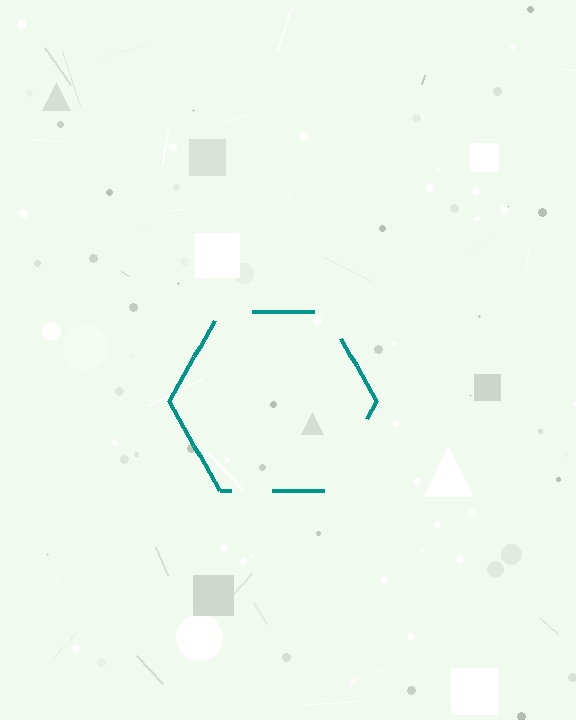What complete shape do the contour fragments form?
The contour fragments form a hexagon.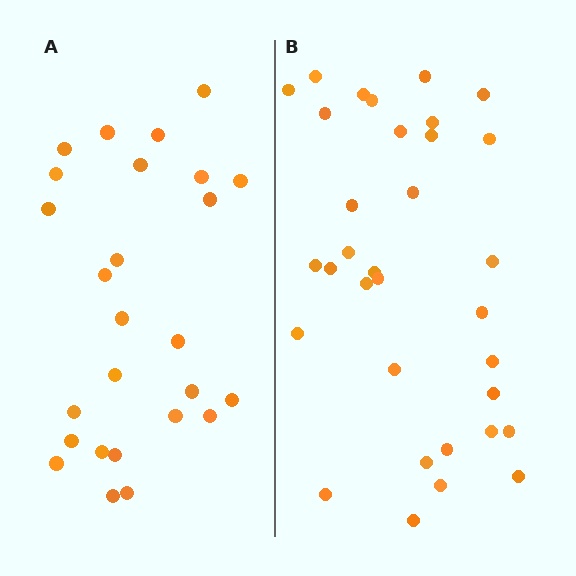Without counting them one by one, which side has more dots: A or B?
Region B (the right region) has more dots.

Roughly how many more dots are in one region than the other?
Region B has roughly 8 or so more dots than region A.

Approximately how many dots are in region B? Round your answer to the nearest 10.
About 30 dots. (The exact count is 33, which rounds to 30.)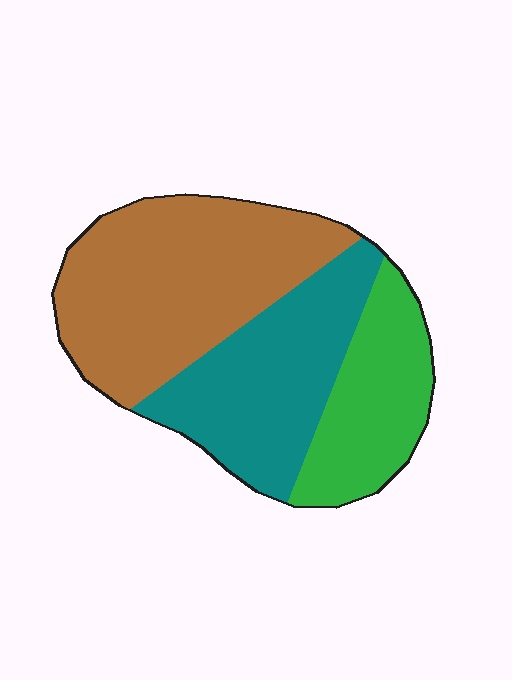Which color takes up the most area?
Brown, at roughly 45%.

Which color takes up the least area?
Green, at roughly 25%.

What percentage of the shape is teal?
Teal covers 32% of the shape.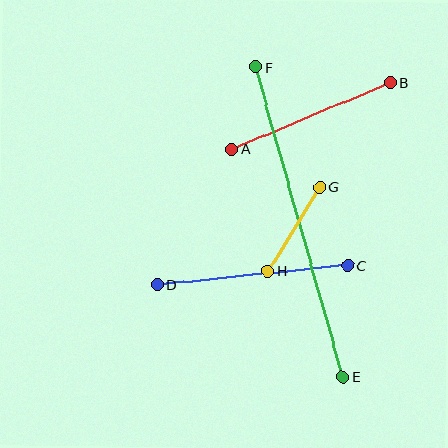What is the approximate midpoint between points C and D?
The midpoint is at approximately (253, 275) pixels.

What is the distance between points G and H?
The distance is approximately 98 pixels.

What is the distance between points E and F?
The distance is approximately 322 pixels.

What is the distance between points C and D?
The distance is approximately 191 pixels.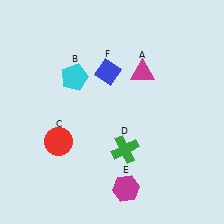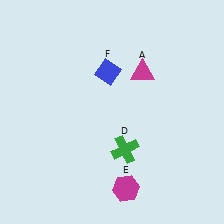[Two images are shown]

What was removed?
The cyan pentagon (B), the red circle (C) were removed in Image 2.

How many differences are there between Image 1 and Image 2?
There are 2 differences between the two images.